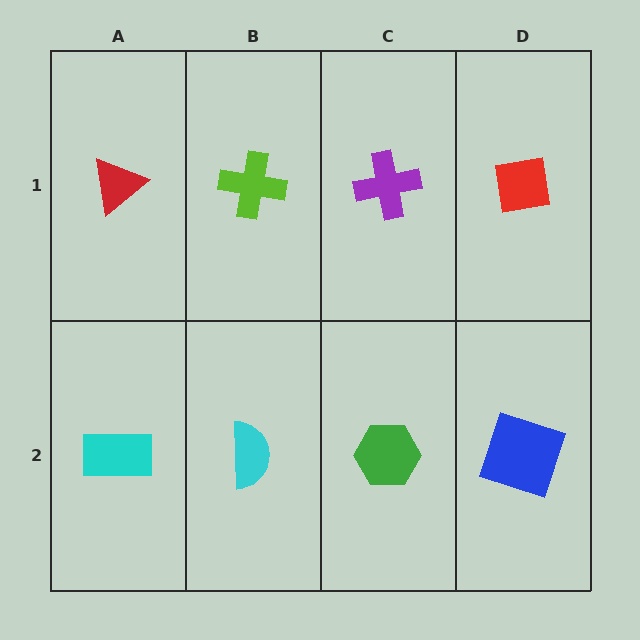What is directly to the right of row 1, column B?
A purple cross.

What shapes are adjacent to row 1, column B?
A cyan semicircle (row 2, column B), a red triangle (row 1, column A), a purple cross (row 1, column C).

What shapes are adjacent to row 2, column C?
A purple cross (row 1, column C), a cyan semicircle (row 2, column B), a blue square (row 2, column D).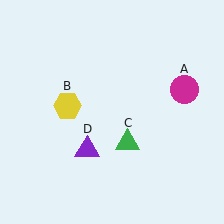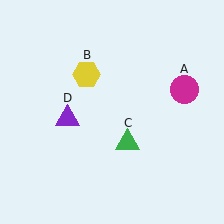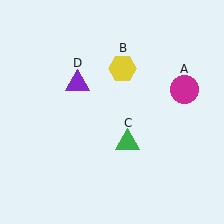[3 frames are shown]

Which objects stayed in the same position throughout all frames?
Magenta circle (object A) and green triangle (object C) remained stationary.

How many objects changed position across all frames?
2 objects changed position: yellow hexagon (object B), purple triangle (object D).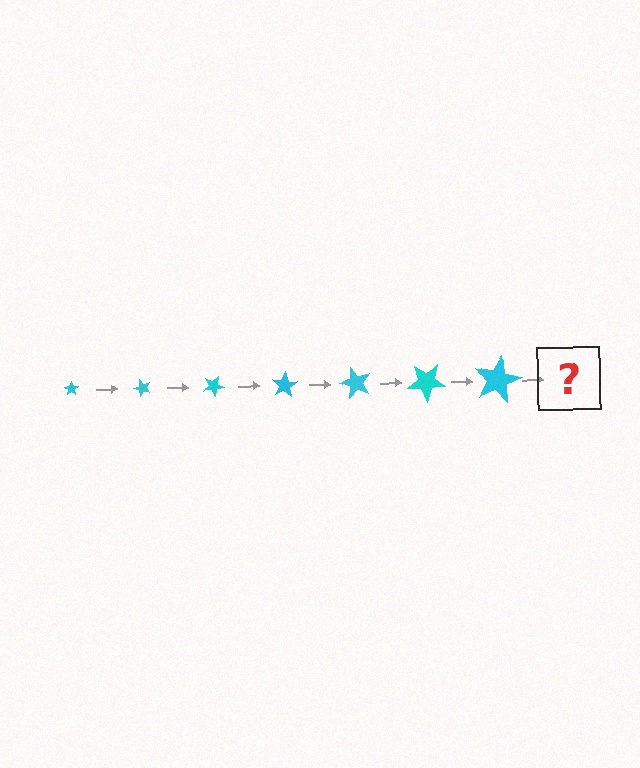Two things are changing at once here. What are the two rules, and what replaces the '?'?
The two rules are that the star grows larger each step and it rotates 50 degrees each step. The '?' should be a star, larger than the previous one and rotated 350 degrees from the start.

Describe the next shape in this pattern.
It should be a star, larger than the previous one and rotated 350 degrees from the start.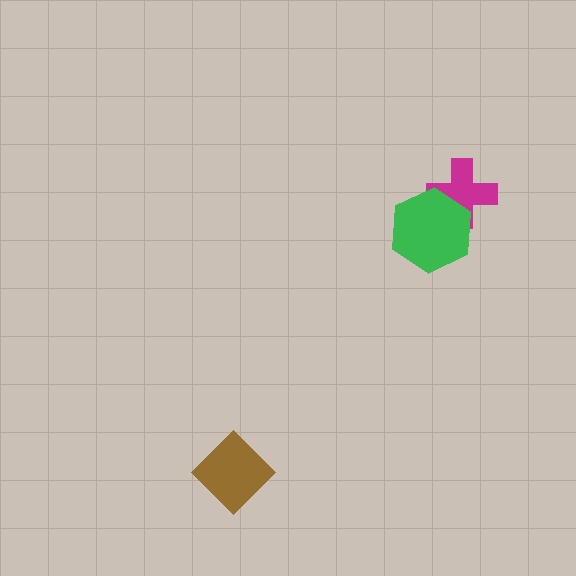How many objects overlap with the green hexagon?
1 object overlaps with the green hexagon.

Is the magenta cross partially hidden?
Yes, it is partially covered by another shape.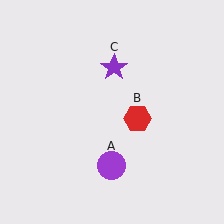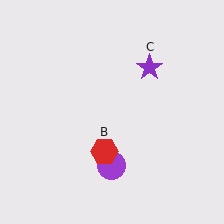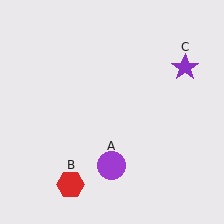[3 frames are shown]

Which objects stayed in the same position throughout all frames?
Purple circle (object A) remained stationary.